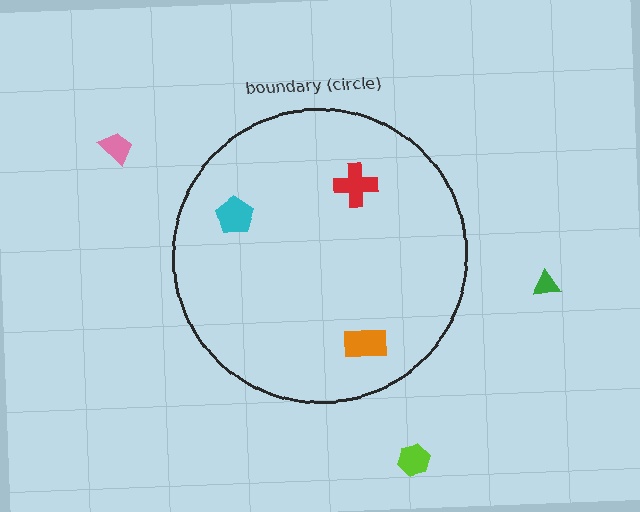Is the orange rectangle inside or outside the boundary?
Inside.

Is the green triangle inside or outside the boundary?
Outside.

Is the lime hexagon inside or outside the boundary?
Outside.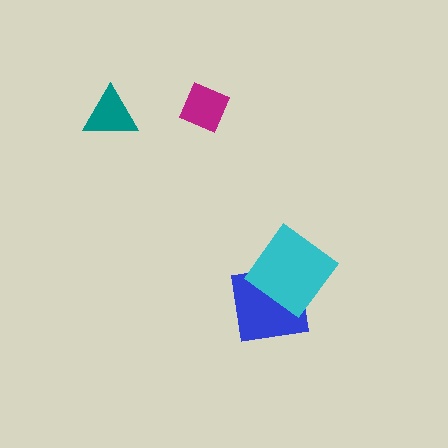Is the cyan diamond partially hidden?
No, no other shape covers it.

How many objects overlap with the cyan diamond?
1 object overlaps with the cyan diamond.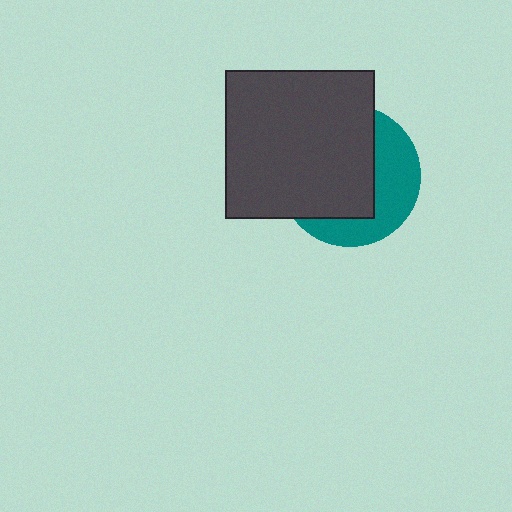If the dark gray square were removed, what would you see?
You would see the complete teal circle.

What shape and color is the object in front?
The object in front is a dark gray square.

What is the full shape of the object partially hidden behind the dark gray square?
The partially hidden object is a teal circle.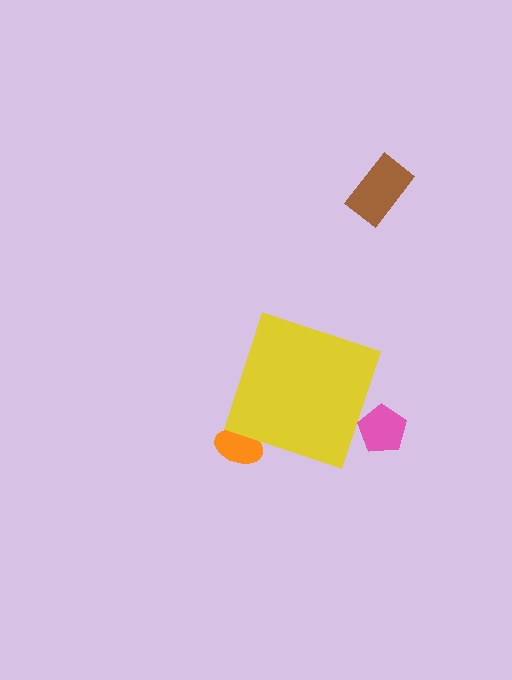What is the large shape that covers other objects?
A yellow diamond.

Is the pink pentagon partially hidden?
Yes, the pink pentagon is partially hidden behind the yellow diamond.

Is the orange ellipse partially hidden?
Yes, the orange ellipse is partially hidden behind the yellow diamond.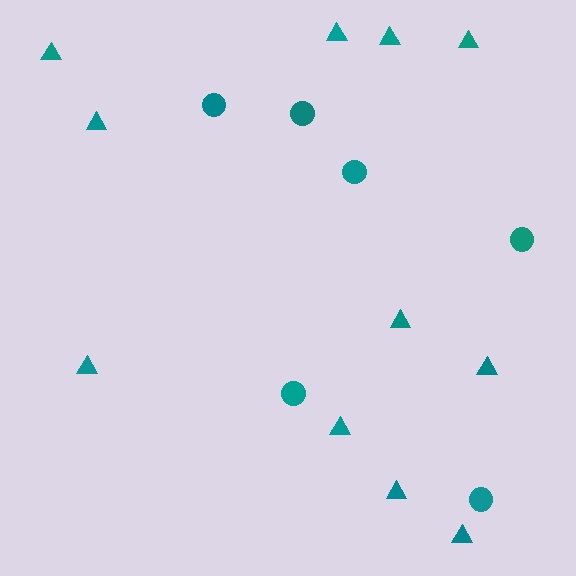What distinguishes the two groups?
There are 2 groups: one group of circles (6) and one group of triangles (11).